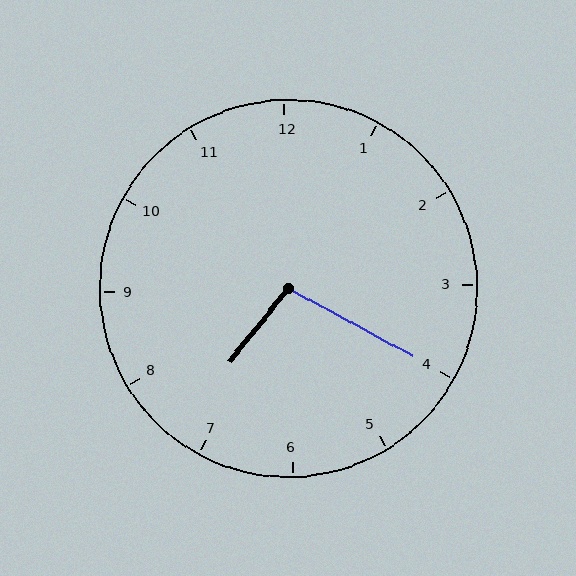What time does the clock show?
7:20.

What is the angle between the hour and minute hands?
Approximately 100 degrees.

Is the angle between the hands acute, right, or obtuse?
It is obtuse.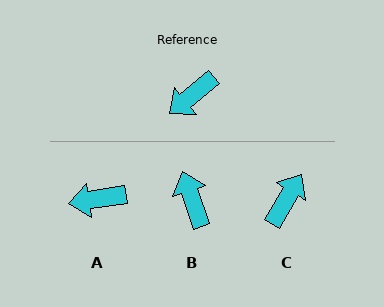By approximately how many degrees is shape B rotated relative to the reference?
Approximately 110 degrees clockwise.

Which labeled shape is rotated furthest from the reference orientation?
C, about 160 degrees away.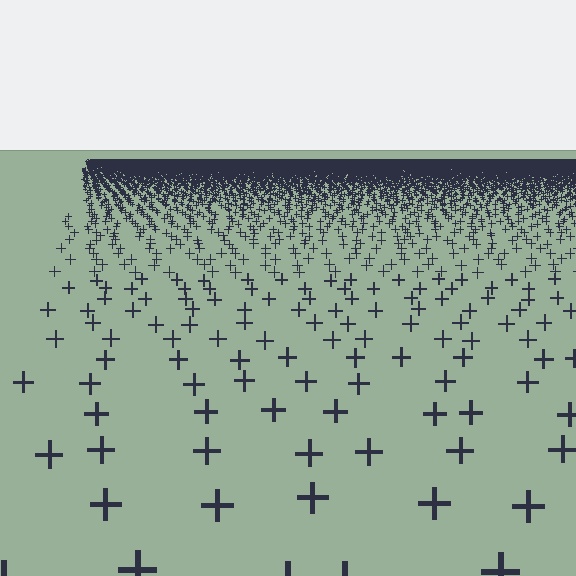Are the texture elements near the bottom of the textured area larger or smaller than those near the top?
Larger. Near the bottom, elements are closer to the viewer and appear at a bigger on-screen size.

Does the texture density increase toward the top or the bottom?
Density increases toward the top.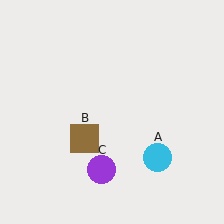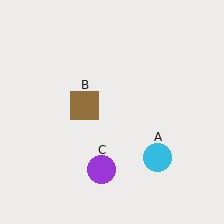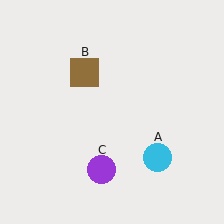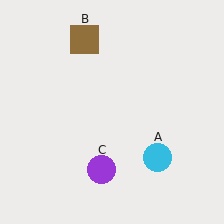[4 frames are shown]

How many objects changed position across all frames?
1 object changed position: brown square (object B).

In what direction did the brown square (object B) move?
The brown square (object B) moved up.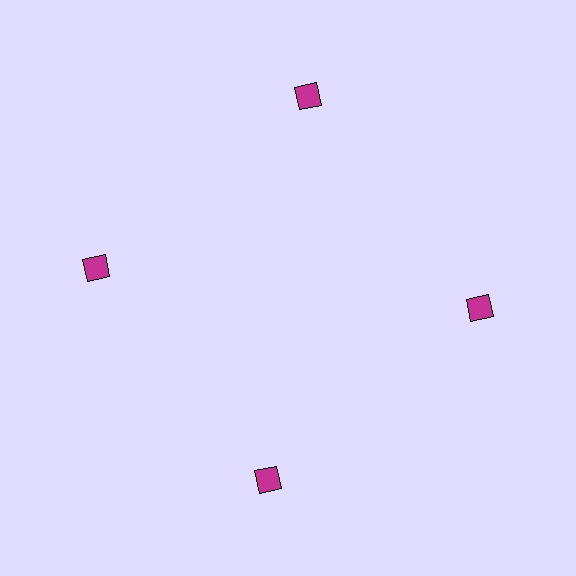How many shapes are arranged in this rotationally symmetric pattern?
There are 4 shapes, arranged in 4 groups of 1.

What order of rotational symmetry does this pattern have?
This pattern has 4-fold rotational symmetry.